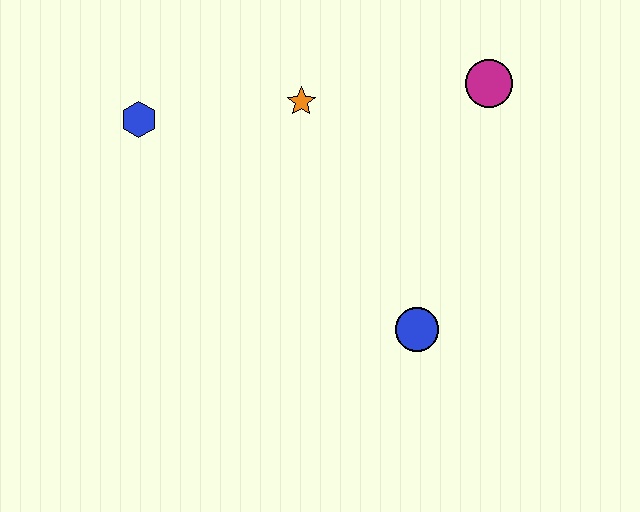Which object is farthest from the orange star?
The blue circle is farthest from the orange star.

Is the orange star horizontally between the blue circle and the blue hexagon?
Yes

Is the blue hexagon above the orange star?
No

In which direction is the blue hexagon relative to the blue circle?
The blue hexagon is to the left of the blue circle.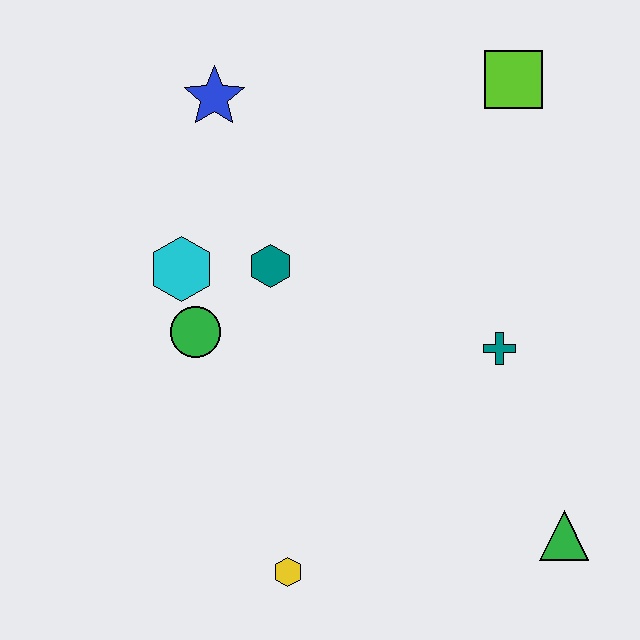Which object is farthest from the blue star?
The green triangle is farthest from the blue star.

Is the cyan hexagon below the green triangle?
No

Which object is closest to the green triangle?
The teal cross is closest to the green triangle.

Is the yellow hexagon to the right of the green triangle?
No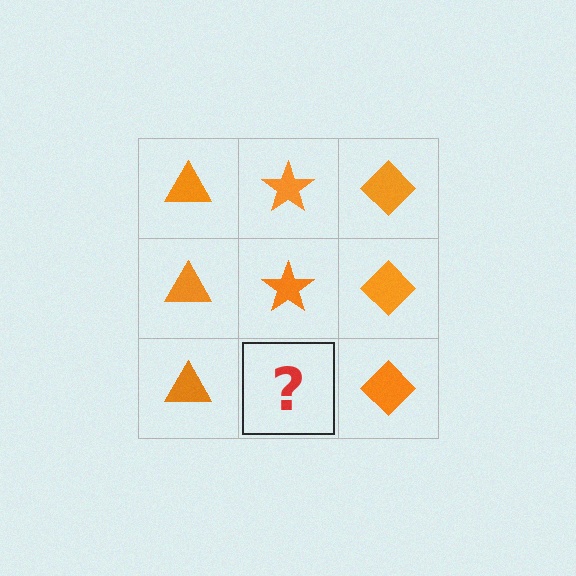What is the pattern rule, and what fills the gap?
The rule is that each column has a consistent shape. The gap should be filled with an orange star.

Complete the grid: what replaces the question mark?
The question mark should be replaced with an orange star.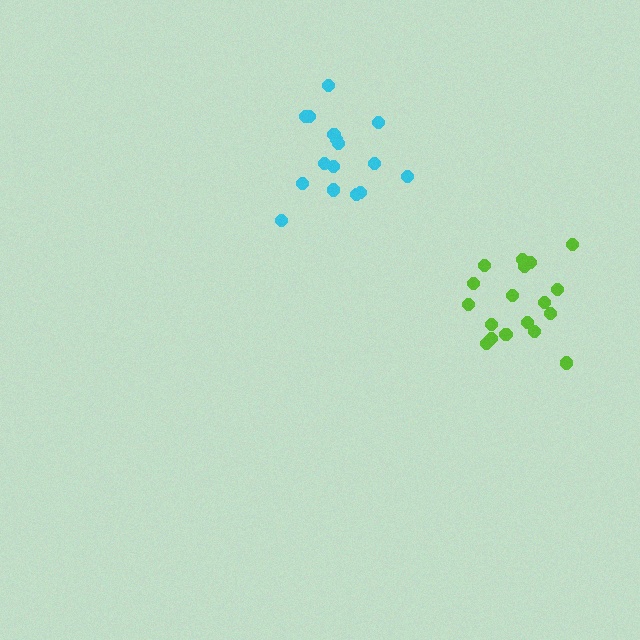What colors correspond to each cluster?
The clusters are colored: cyan, lime.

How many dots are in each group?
Group 1: 16 dots, Group 2: 18 dots (34 total).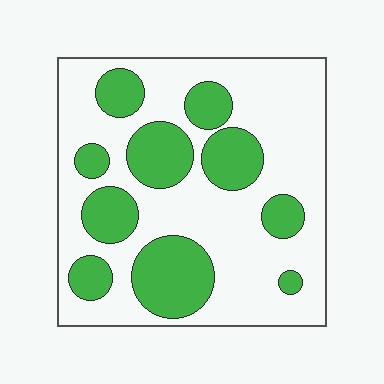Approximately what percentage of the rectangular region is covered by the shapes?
Approximately 30%.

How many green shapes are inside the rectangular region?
10.